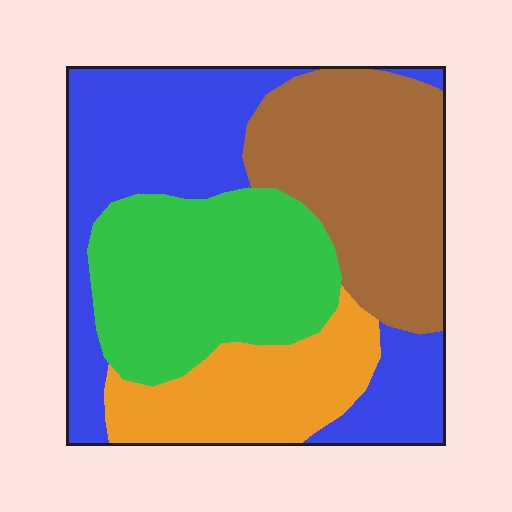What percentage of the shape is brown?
Brown takes up about one quarter (1/4) of the shape.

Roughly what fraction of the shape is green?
Green takes up about one quarter (1/4) of the shape.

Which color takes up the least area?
Orange, at roughly 15%.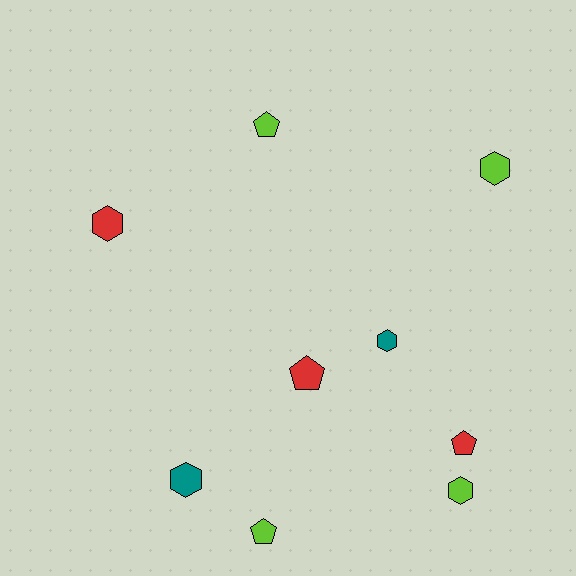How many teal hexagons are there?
There are 2 teal hexagons.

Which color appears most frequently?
Lime, with 4 objects.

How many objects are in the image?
There are 9 objects.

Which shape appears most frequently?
Hexagon, with 5 objects.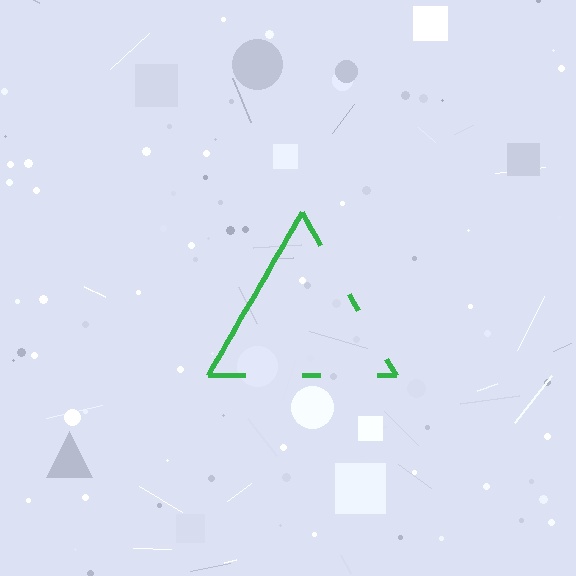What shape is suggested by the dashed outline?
The dashed outline suggests a triangle.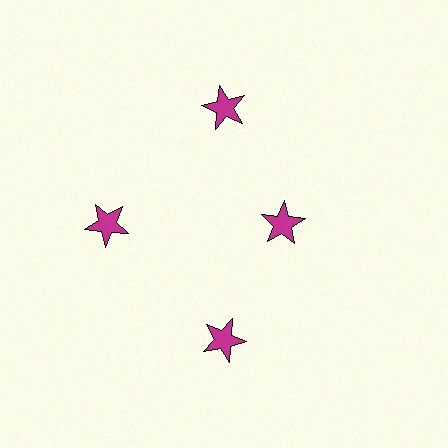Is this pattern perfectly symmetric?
No. The 4 magenta stars are arranged in a ring, but one element near the 3 o'clock position is pulled inward toward the center, breaking the 4-fold rotational symmetry.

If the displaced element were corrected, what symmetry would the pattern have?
It would have 4-fold rotational symmetry — the pattern would map onto itself every 90 degrees.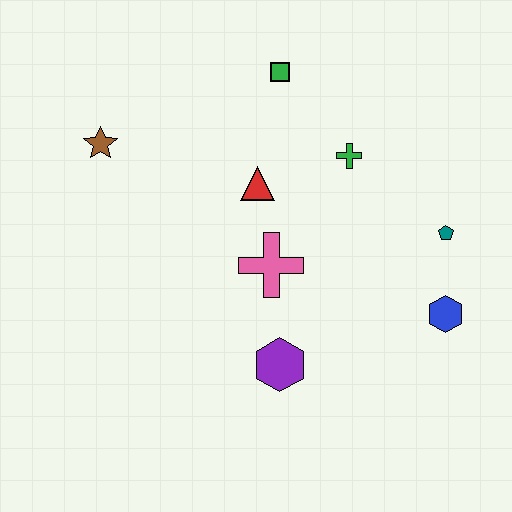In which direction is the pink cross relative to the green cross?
The pink cross is below the green cross.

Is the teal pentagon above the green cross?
No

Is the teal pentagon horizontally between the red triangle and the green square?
No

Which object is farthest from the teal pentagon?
The brown star is farthest from the teal pentagon.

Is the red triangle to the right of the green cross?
No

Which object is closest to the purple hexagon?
The pink cross is closest to the purple hexagon.